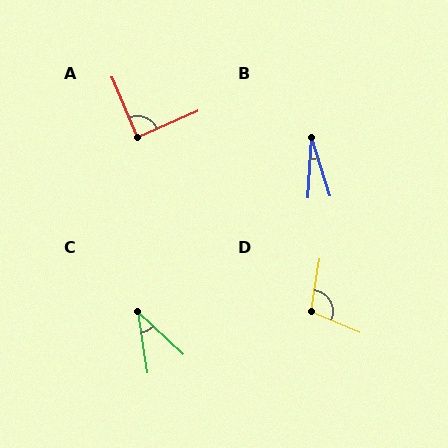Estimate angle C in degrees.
Approximately 38 degrees.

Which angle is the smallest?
B, at approximately 21 degrees.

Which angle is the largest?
D, at approximately 104 degrees.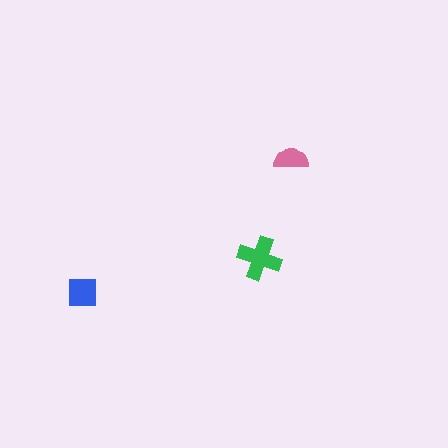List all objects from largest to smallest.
The green cross, the blue square, the pink semicircle.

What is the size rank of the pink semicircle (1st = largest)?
3rd.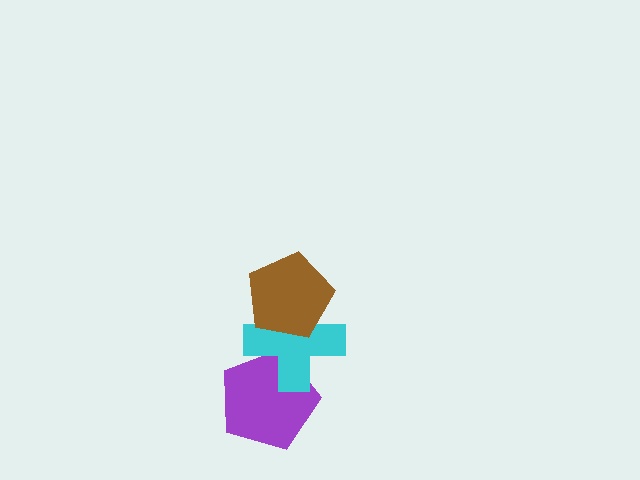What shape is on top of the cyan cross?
The brown pentagon is on top of the cyan cross.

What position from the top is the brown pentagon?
The brown pentagon is 1st from the top.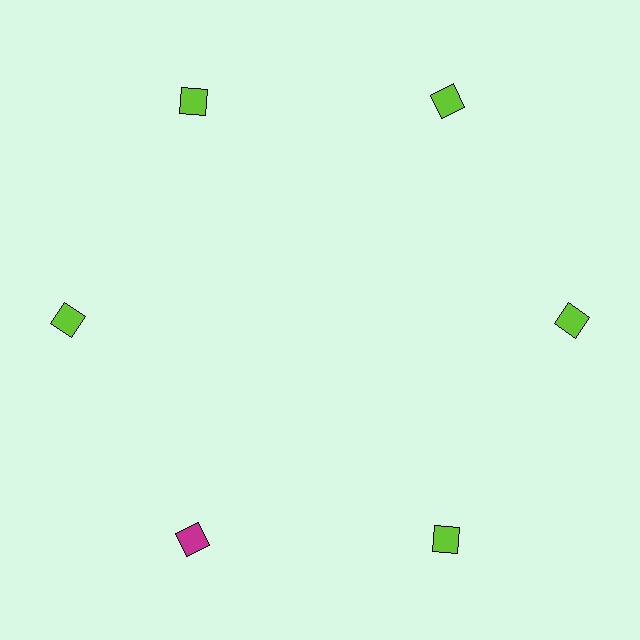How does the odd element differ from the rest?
It has a different color: magenta instead of lime.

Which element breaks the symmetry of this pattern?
The magenta diamond at roughly the 7 o'clock position breaks the symmetry. All other shapes are lime diamonds.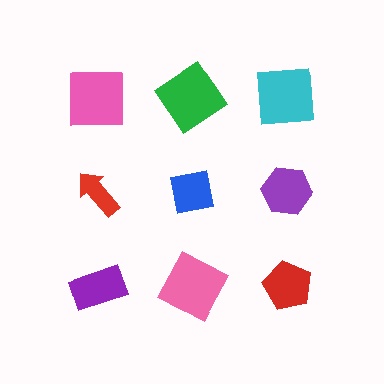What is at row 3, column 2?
A pink square.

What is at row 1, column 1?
A pink square.